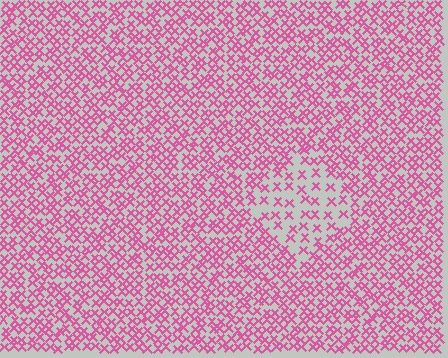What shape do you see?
I see a diamond.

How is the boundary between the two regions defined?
The boundary is defined by a change in element density (approximately 2.1x ratio). All elements are the same color, size, and shape.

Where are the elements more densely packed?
The elements are more densely packed outside the diamond boundary.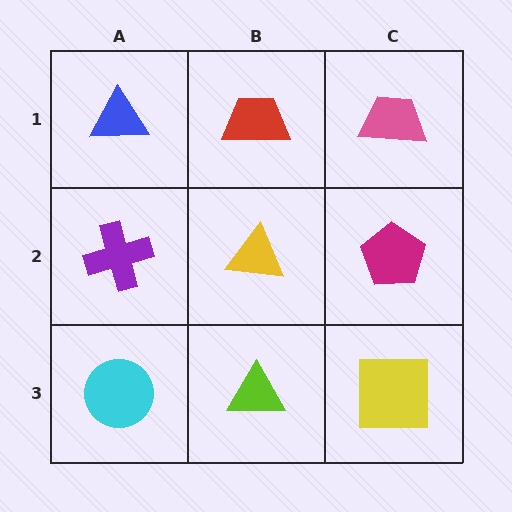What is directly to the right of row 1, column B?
A pink trapezoid.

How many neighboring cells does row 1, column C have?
2.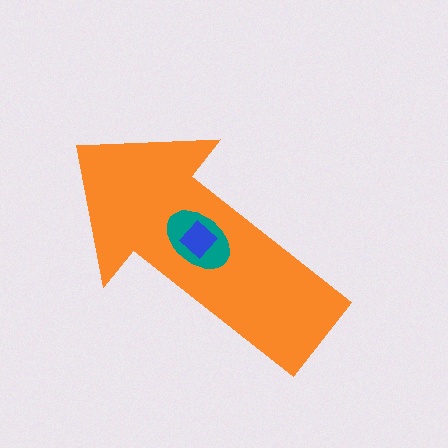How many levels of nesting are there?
3.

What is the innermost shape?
The blue diamond.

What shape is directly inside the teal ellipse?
The blue diamond.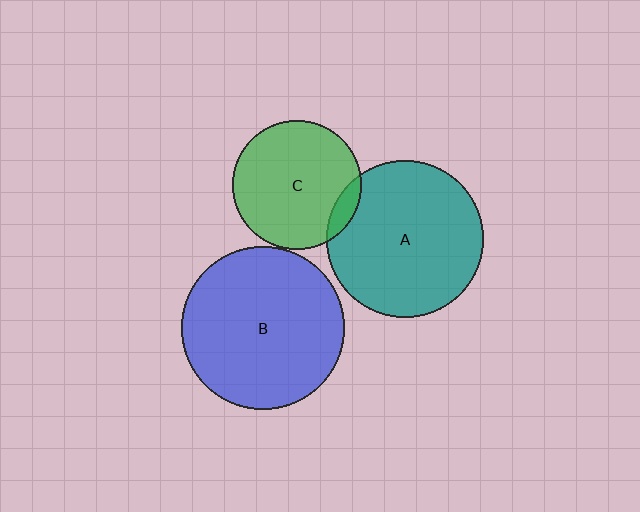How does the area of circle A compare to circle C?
Approximately 1.5 times.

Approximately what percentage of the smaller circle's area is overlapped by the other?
Approximately 10%.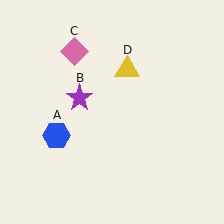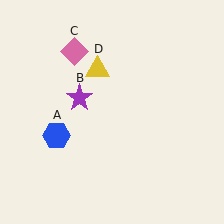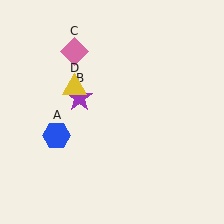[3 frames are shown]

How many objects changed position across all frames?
1 object changed position: yellow triangle (object D).